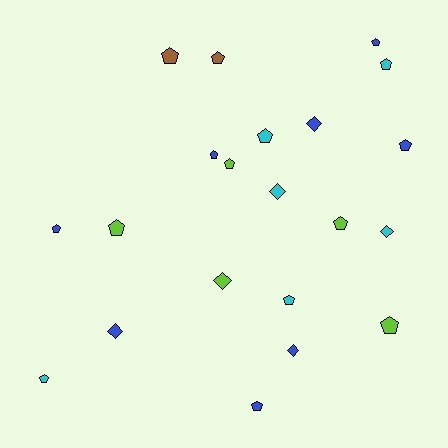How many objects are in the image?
There are 21 objects.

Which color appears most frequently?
Blue, with 8 objects.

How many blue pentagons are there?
There are 5 blue pentagons.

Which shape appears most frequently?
Pentagon, with 15 objects.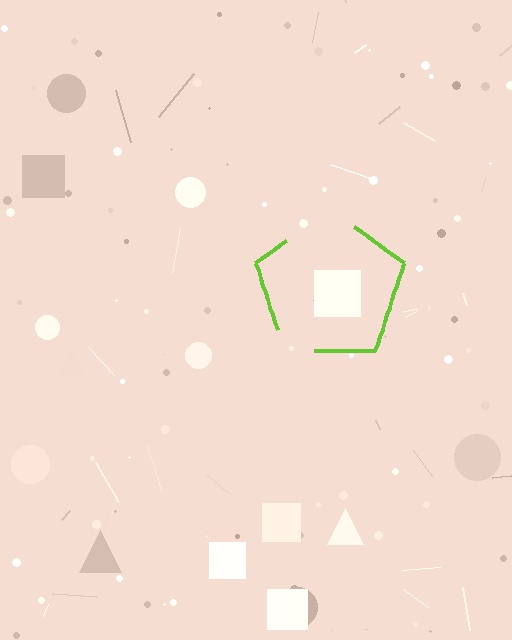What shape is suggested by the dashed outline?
The dashed outline suggests a pentagon.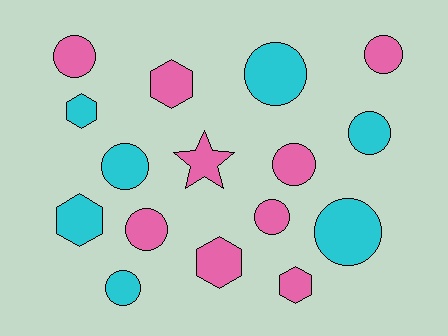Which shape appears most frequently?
Circle, with 10 objects.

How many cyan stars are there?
There are no cyan stars.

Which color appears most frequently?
Pink, with 9 objects.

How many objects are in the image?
There are 16 objects.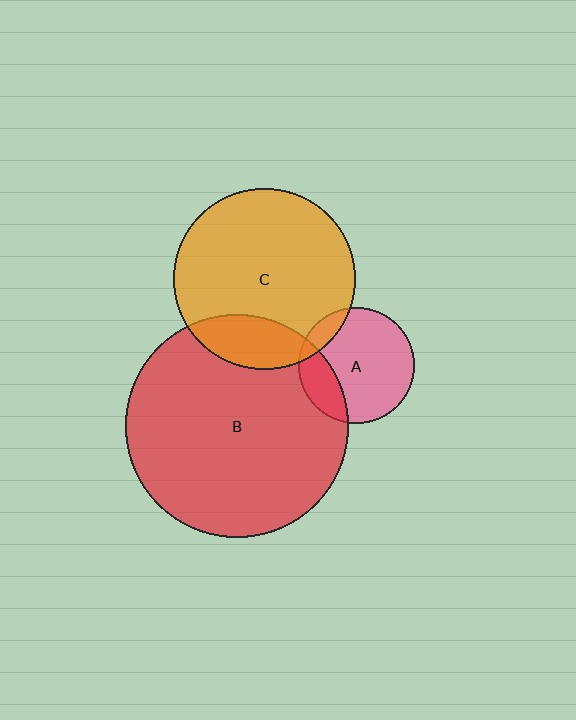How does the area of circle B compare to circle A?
Approximately 3.7 times.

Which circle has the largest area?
Circle B (red).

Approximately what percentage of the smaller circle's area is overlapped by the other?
Approximately 20%.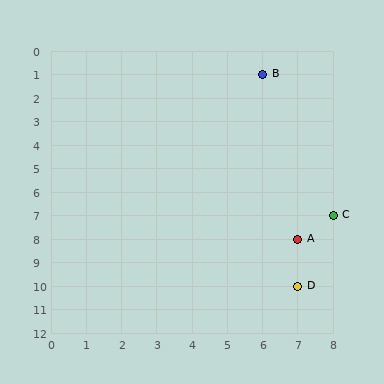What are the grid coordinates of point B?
Point B is at grid coordinates (6, 1).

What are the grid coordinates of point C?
Point C is at grid coordinates (8, 7).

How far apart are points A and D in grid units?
Points A and D are 2 rows apart.